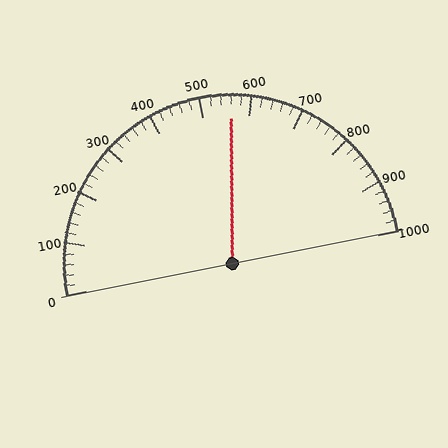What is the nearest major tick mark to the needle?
The nearest major tick mark is 600.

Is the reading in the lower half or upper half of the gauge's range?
The reading is in the upper half of the range (0 to 1000).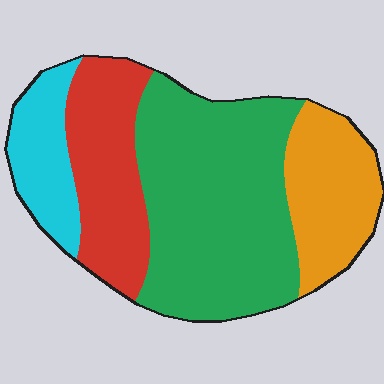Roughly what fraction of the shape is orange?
Orange covers 19% of the shape.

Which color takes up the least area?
Cyan, at roughly 15%.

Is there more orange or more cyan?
Orange.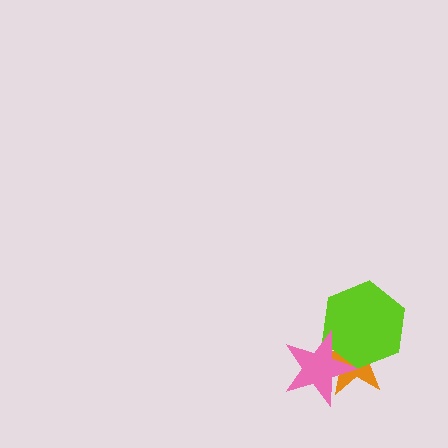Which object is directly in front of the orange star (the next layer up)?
The lime hexagon is directly in front of the orange star.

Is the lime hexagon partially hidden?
Yes, it is partially covered by another shape.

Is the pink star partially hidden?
No, no other shape covers it.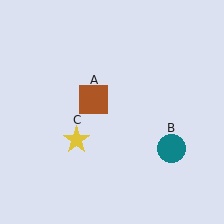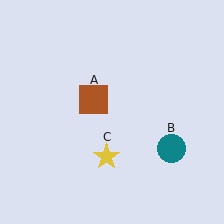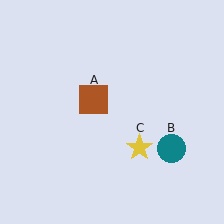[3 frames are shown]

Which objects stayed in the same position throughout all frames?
Brown square (object A) and teal circle (object B) remained stationary.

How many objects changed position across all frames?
1 object changed position: yellow star (object C).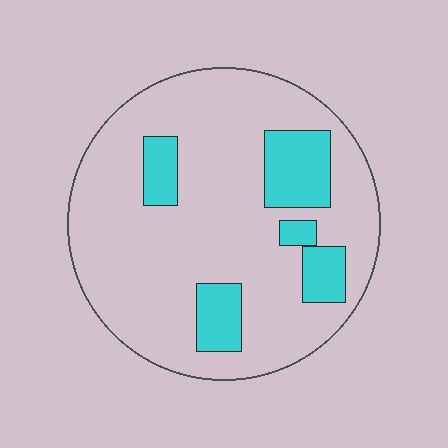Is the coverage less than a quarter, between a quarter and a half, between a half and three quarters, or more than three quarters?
Less than a quarter.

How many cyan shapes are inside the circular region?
5.